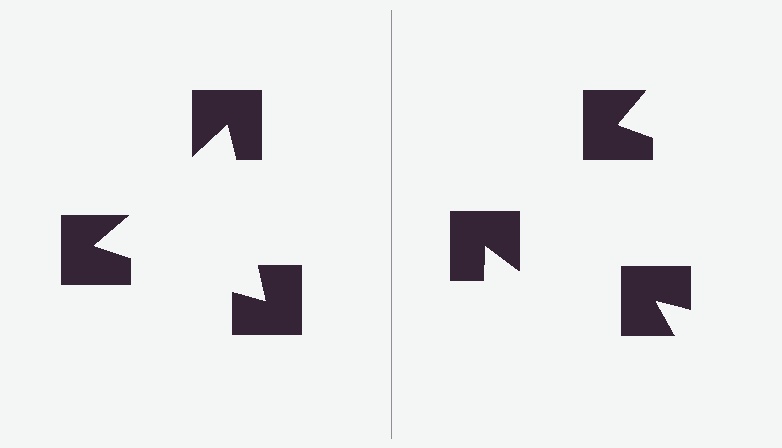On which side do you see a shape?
An illusory triangle appears on the left side. On the right side the wedge cuts are rotated, so no coherent shape forms.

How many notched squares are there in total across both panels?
6 — 3 on each side.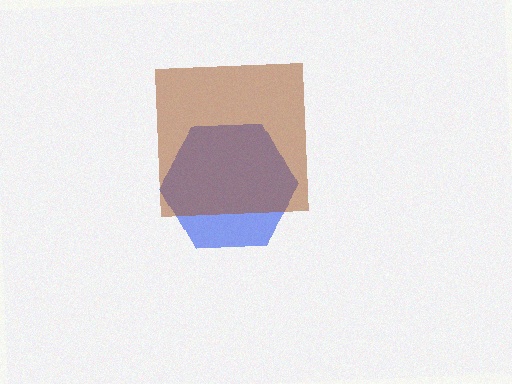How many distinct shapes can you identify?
There are 2 distinct shapes: a blue hexagon, a brown square.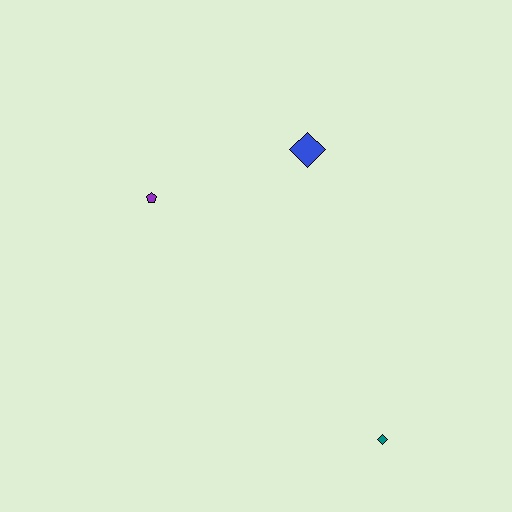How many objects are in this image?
There are 3 objects.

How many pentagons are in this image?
There is 1 pentagon.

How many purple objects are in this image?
There is 1 purple object.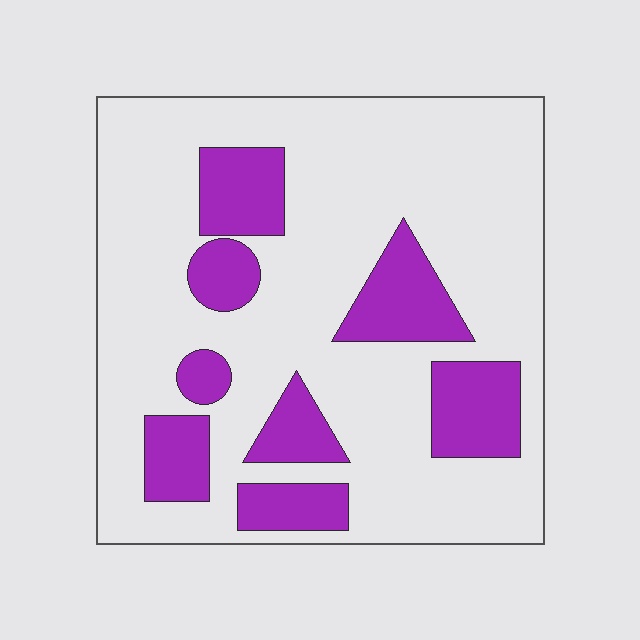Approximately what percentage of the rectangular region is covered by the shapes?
Approximately 25%.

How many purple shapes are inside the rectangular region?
8.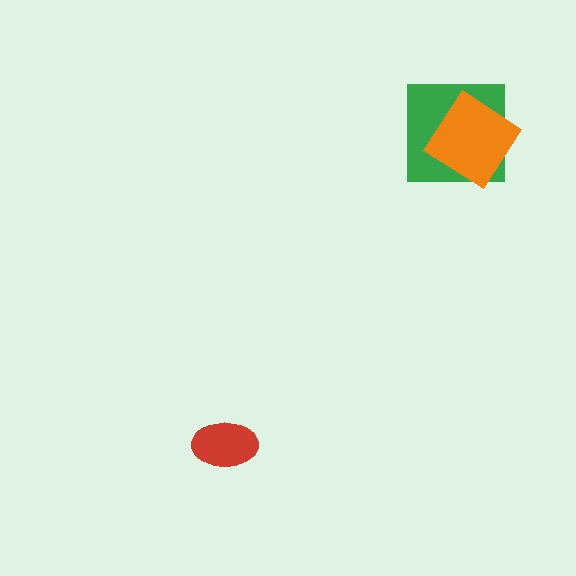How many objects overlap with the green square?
1 object overlaps with the green square.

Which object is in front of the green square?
The orange diamond is in front of the green square.